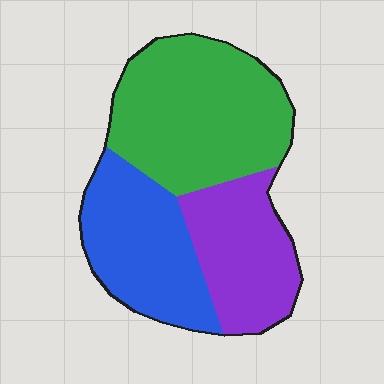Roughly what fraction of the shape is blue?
Blue covers around 30% of the shape.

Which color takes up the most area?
Green, at roughly 45%.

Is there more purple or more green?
Green.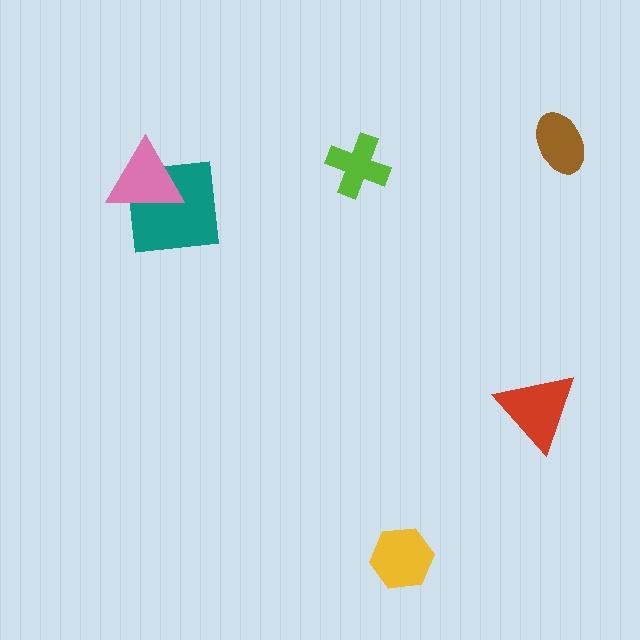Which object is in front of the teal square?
The pink triangle is in front of the teal square.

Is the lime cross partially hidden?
No, no other shape covers it.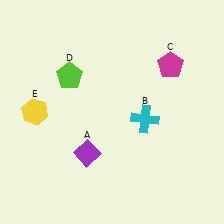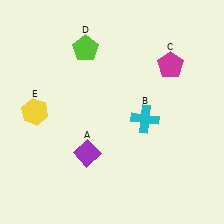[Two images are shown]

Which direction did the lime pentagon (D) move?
The lime pentagon (D) moved up.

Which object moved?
The lime pentagon (D) moved up.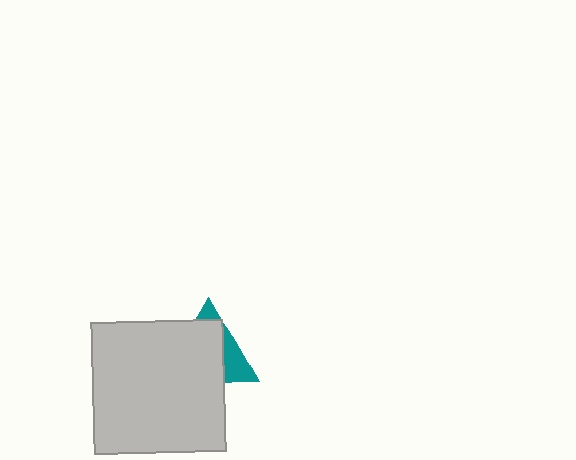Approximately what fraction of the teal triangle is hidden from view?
Roughly 69% of the teal triangle is hidden behind the light gray square.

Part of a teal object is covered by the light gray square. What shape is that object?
It is a triangle.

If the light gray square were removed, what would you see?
You would see the complete teal triangle.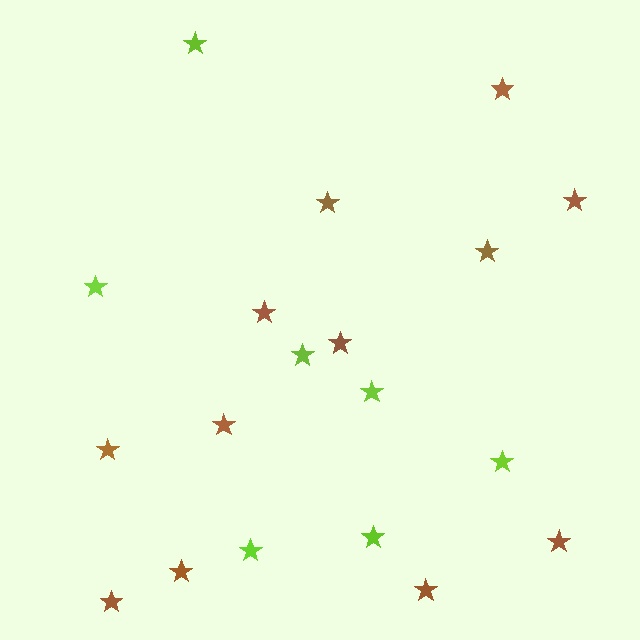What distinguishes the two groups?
There are 2 groups: one group of lime stars (7) and one group of brown stars (12).